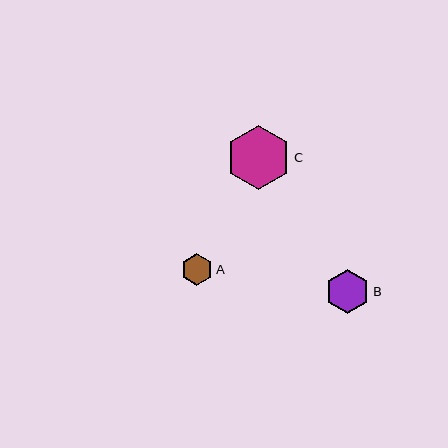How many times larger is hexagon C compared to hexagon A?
Hexagon C is approximately 2.0 times the size of hexagon A.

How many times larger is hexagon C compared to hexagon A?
Hexagon C is approximately 2.0 times the size of hexagon A.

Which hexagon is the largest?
Hexagon C is the largest with a size of approximately 64 pixels.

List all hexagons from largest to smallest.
From largest to smallest: C, B, A.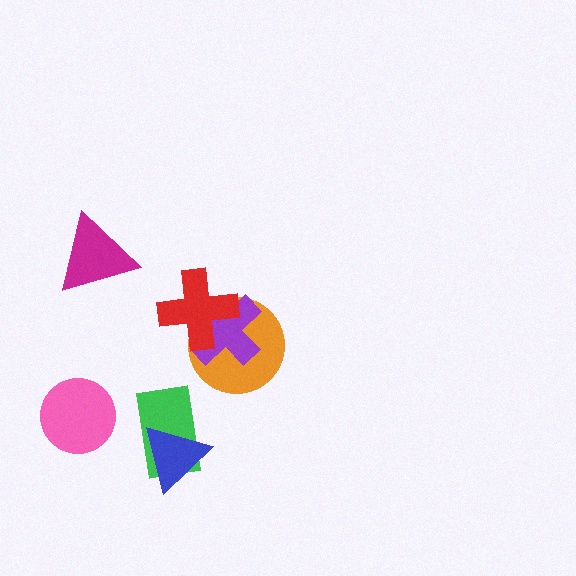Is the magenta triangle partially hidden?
No, no other shape covers it.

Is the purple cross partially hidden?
Yes, it is partially covered by another shape.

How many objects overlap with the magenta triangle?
0 objects overlap with the magenta triangle.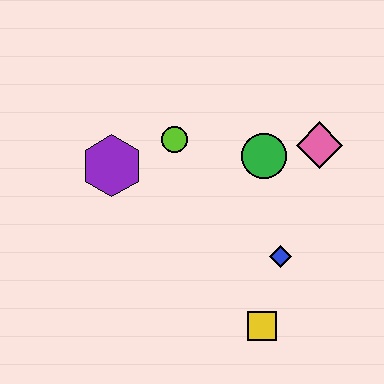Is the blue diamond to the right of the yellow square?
Yes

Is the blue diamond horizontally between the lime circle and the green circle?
No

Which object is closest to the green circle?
The pink diamond is closest to the green circle.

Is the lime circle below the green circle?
No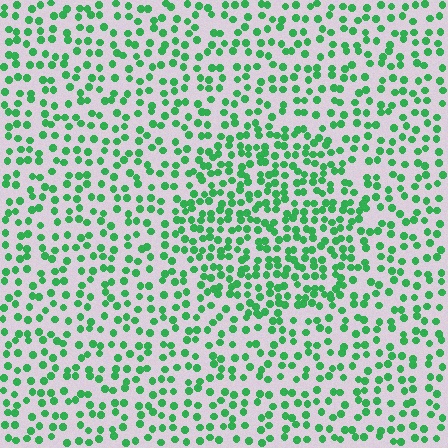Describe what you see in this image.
The image contains small green elements arranged at two different densities. A circle-shaped region is visible where the elements are more densely packed than the surrounding area.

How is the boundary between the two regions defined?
The boundary is defined by a change in element density (approximately 1.6x ratio). All elements are the same color, size, and shape.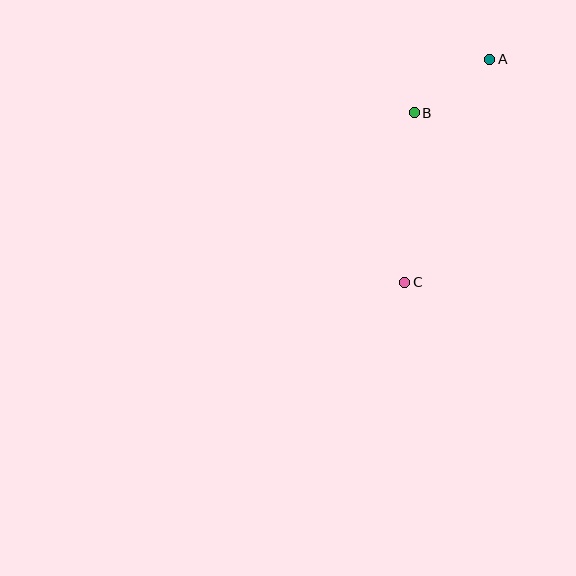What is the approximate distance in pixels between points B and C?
The distance between B and C is approximately 170 pixels.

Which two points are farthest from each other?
Points A and C are farthest from each other.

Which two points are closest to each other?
Points A and B are closest to each other.